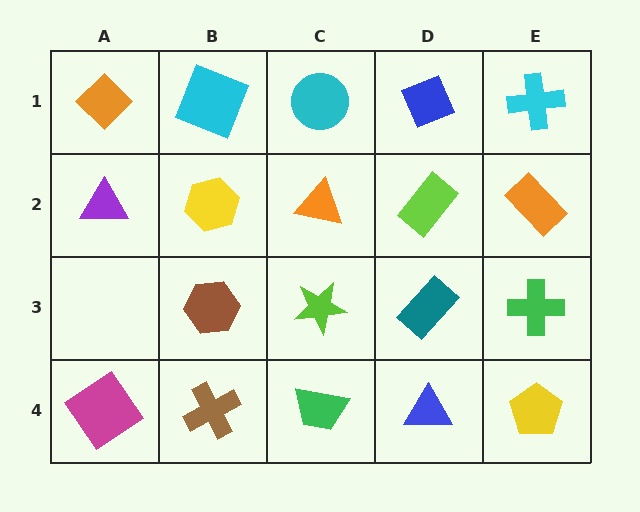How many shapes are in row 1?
5 shapes.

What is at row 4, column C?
A green trapezoid.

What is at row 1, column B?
A cyan square.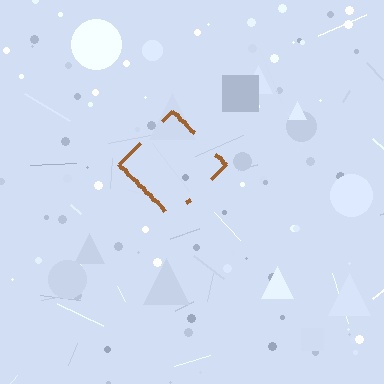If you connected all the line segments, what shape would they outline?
They would outline a diamond.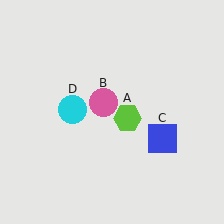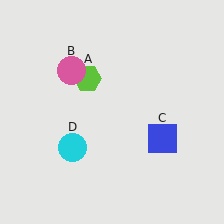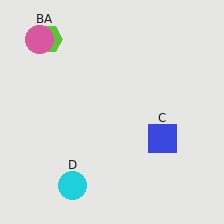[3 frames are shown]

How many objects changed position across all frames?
3 objects changed position: lime hexagon (object A), pink circle (object B), cyan circle (object D).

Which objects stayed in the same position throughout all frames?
Blue square (object C) remained stationary.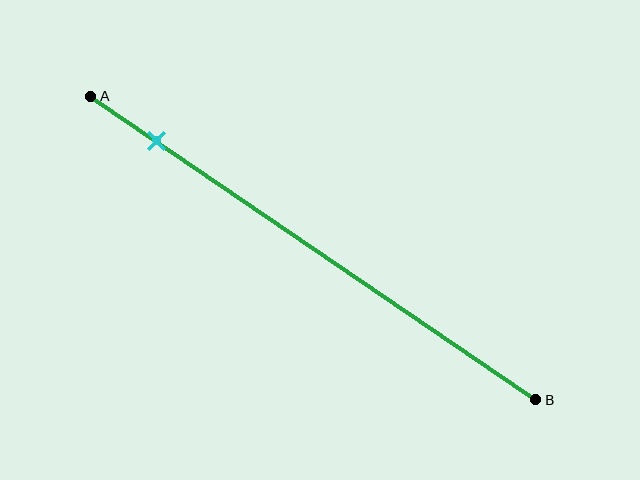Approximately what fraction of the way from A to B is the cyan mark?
The cyan mark is approximately 15% of the way from A to B.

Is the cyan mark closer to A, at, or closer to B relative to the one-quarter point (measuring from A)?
The cyan mark is closer to point A than the one-quarter point of segment AB.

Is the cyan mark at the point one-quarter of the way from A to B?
No, the mark is at about 15% from A, not at the 25% one-quarter point.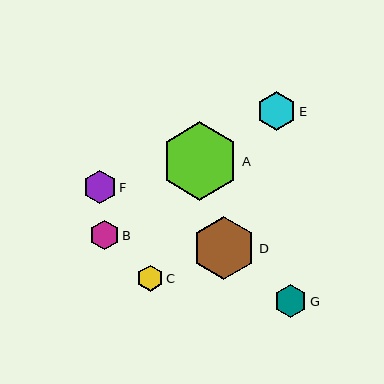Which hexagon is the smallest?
Hexagon C is the smallest with a size of approximately 26 pixels.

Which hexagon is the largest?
Hexagon A is the largest with a size of approximately 78 pixels.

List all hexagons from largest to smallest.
From largest to smallest: A, D, E, F, G, B, C.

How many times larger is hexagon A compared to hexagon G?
Hexagon A is approximately 2.4 times the size of hexagon G.